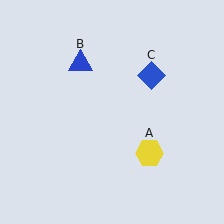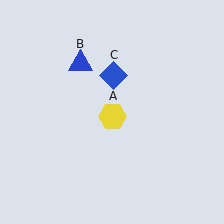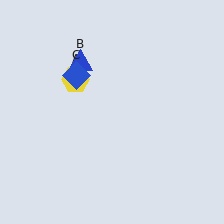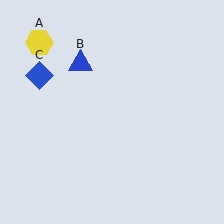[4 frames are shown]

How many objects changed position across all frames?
2 objects changed position: yellow hexagon (object A), blue diamond (object C).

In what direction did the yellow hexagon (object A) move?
The yellow hexagon (object A) moved up and to the left.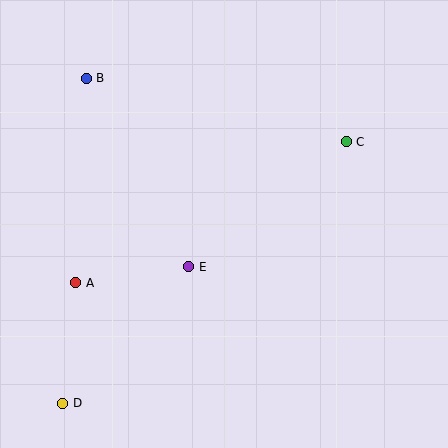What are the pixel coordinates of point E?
Point E is at (189, 267).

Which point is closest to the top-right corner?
Point C is closest to the top-right corner.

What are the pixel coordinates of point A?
Point A is at (76, 283).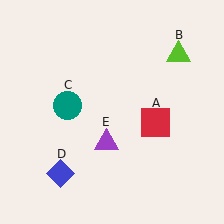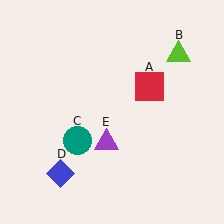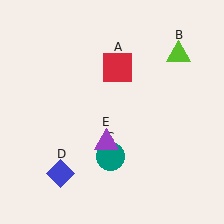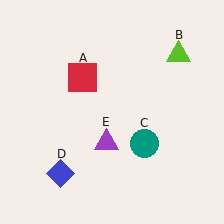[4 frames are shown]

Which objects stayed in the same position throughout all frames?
Lime triangle (object B) and blue diamond (object D) and purple triangle (object E) remained stationary.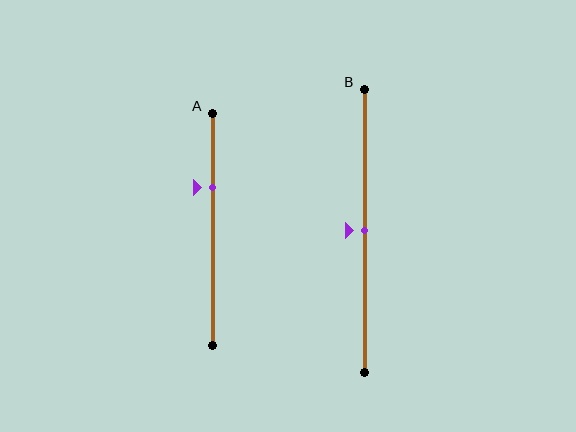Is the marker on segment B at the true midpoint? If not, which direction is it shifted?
Yes, the marker on segment B is at the true midpoint.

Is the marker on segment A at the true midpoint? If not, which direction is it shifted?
No, the marker on segment A is shifted upward by about 18% of the segment length.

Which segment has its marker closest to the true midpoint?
Segment B has its marker closest to the true midpoint.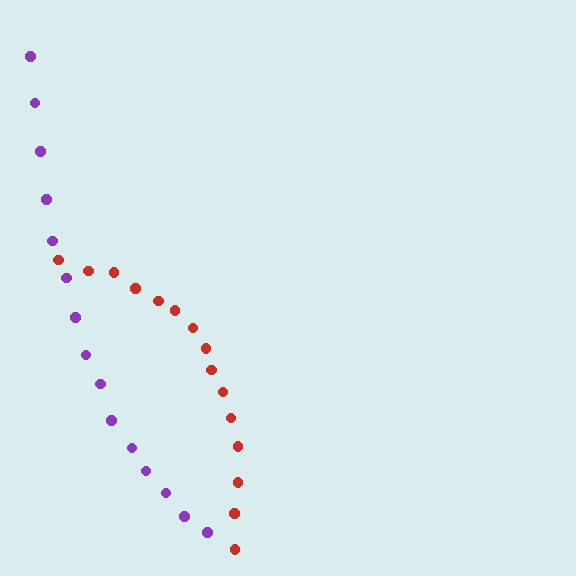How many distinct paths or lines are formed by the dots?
There are 2 distinct paths.